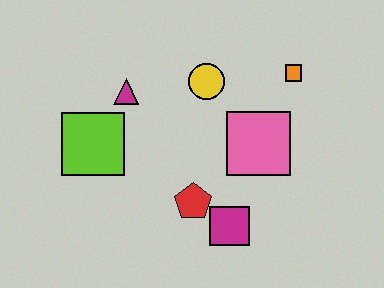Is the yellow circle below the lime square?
No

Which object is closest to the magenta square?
The red pentagon is closest to the magenta square.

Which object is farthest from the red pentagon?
The orange square is farthest from the red pentagon.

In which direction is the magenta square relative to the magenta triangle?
The magenta square is below the magenta triangle.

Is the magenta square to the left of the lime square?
No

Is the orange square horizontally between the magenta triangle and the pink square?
No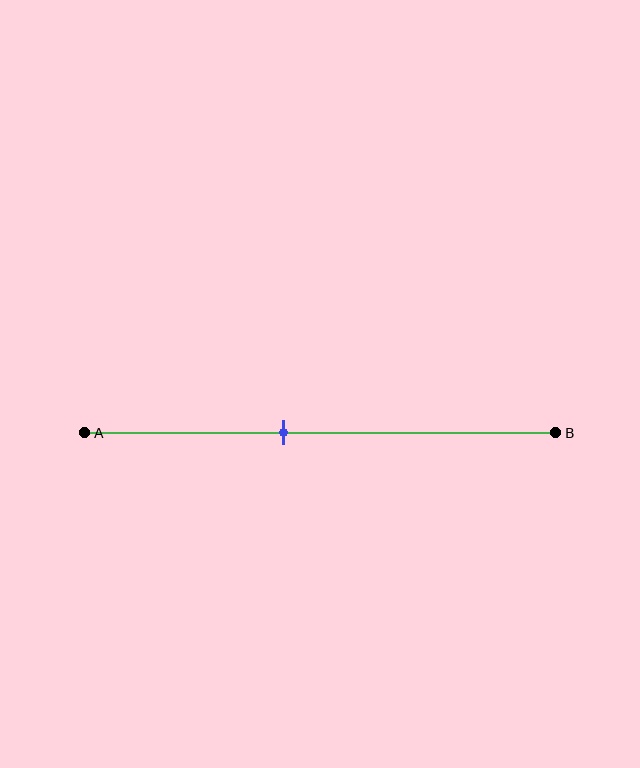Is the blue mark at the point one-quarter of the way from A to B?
No, the mark is at about 40% from A, not at the 25% one-quarter point.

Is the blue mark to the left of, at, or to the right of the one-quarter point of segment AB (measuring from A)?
The blue mark is to the right of the one-quarter point of segment AB.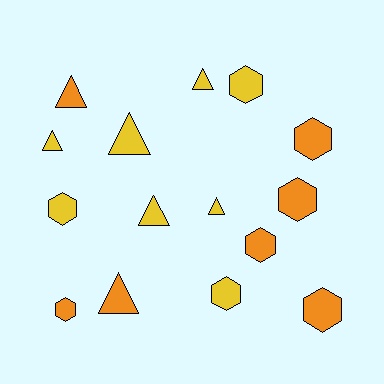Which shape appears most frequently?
Hexagon, with 8 objects.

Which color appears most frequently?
Yellow, with 8 objects.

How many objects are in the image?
There are 15 objects.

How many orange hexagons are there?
There are 5 orange hexagons.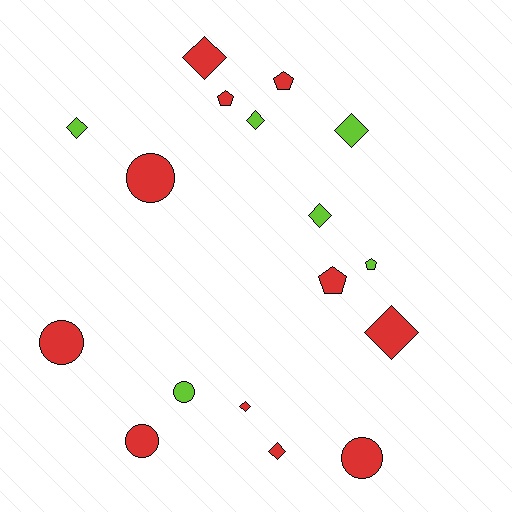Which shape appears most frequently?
Diamond, with 8 objects.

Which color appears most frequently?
Red, with 11 objects.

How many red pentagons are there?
There are 3 red pentagons.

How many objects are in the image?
There are 17 objects.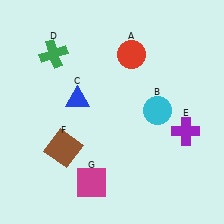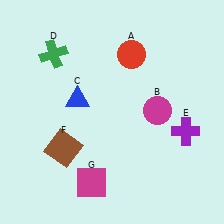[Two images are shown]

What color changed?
The circle (B) changed from cyan in Image 1 to magenta in Image 2.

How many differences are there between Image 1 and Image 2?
There is 1 difference between the two images.